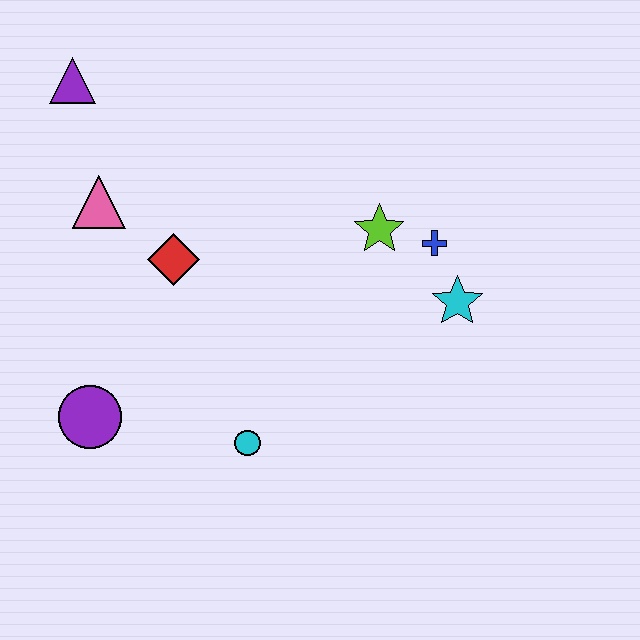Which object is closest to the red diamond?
The pink triangle is closest to the red diamond.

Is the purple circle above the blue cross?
No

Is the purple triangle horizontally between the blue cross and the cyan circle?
No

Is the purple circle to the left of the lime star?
Yes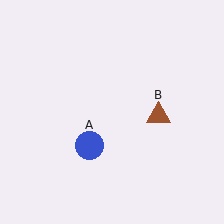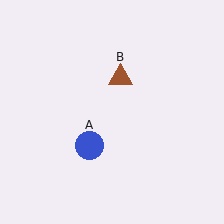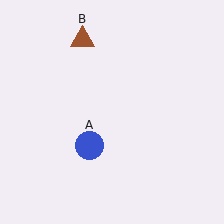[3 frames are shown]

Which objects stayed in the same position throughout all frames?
Blue circle (object A) remained stationary.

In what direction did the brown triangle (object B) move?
The brown triangle (object B) moved up and to the left.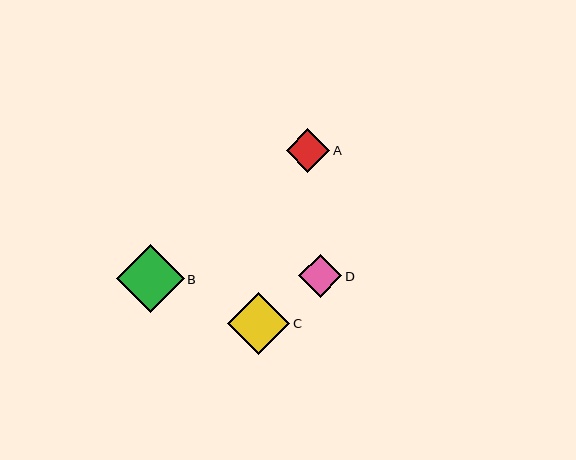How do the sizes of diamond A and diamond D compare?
Diamond A and diamond D are approximately the same size.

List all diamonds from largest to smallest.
From largest to smallest: B, C, A, D.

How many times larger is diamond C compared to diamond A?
Diamond C is approximately 1.4 times the size of diamond A.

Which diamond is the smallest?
Diamond D is the smallest with a size of approximately 43 pixels.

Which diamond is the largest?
Diamond B is the largest with a size of approximately 68 pixels.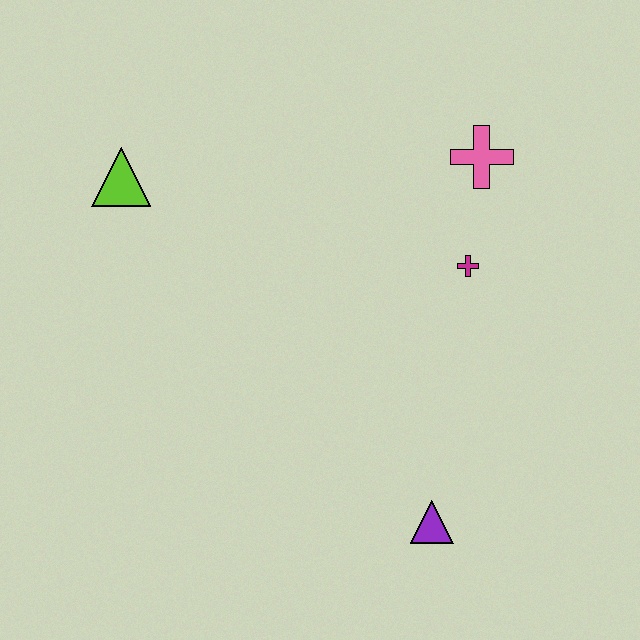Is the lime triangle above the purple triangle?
Yes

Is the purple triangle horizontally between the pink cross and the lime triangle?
Yes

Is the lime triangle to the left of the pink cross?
Yes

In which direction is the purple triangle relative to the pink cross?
The purple triangle is below the pink cross.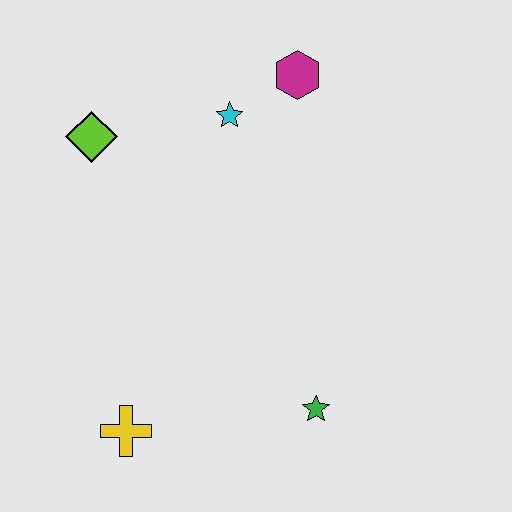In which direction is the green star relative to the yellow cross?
The green star is to the right of the yellow cross.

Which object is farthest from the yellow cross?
The magenta hexagon is farthest from the yellow cross.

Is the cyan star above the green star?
Yes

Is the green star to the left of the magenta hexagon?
No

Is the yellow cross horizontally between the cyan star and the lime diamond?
Yes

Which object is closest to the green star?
The yellow cross is closest to the green star.